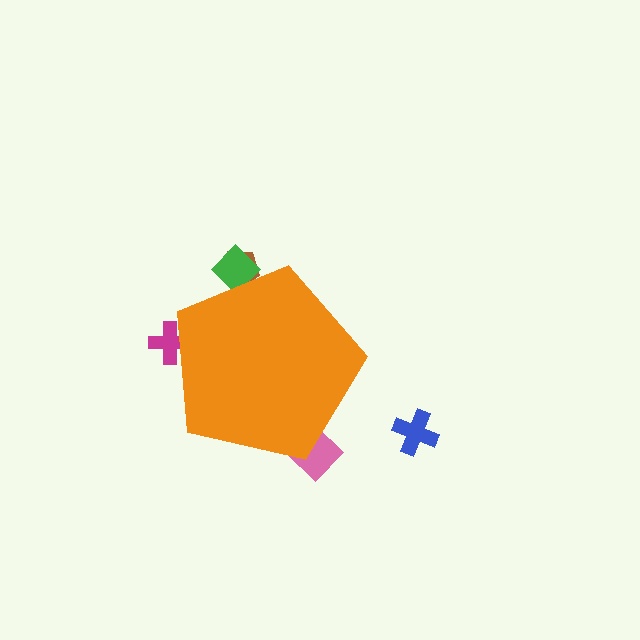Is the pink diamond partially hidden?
Yes, the pink diamond is partially hidden behind the orange pentagon.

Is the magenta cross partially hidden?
Yes, the magenta cross is partially hidden behind the orange pentagon.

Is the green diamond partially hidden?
Yes, the green diamond is partially hidden behind the orange pentagon.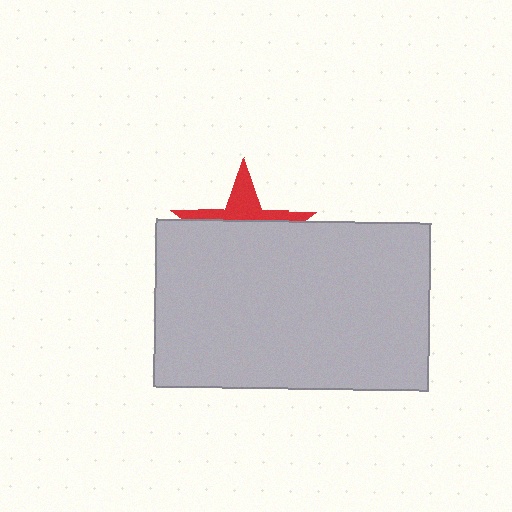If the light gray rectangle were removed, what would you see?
You would see the complete red star.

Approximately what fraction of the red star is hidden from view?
Roughly 68% of the red star is hidden behind the light gray rectangle.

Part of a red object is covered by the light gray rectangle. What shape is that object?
It is a star.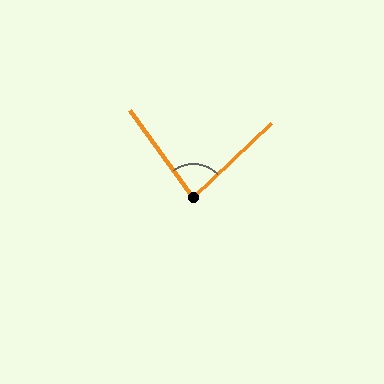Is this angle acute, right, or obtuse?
It is acute.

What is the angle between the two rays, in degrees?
Approximately 82 degrees.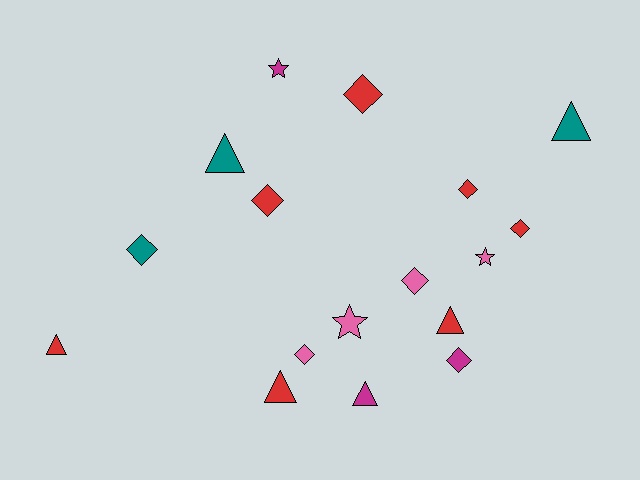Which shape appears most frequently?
Diamond, with 8 objects.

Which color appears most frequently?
Red, with 7 objects.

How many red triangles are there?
There are 3 red triangles.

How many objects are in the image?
There are 17 objects.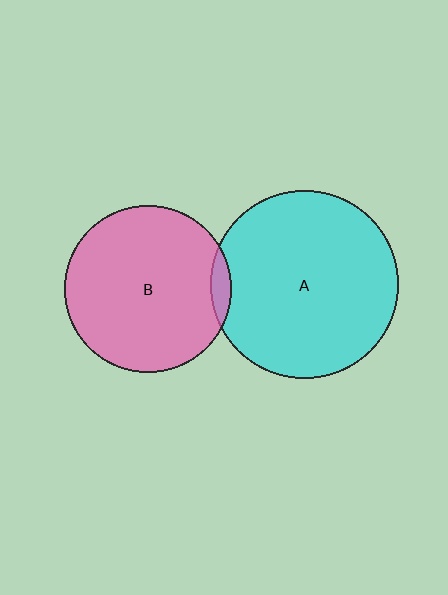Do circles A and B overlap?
Yes.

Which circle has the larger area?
Circle A (cyan).